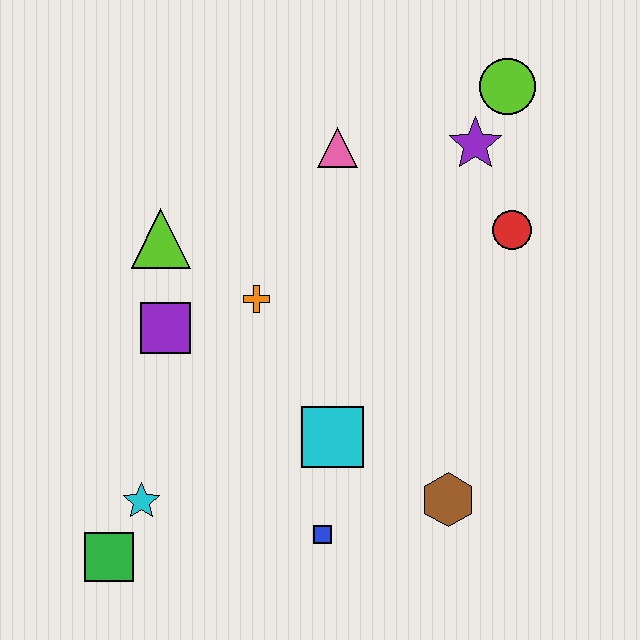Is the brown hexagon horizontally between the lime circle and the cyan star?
Yes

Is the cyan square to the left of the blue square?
No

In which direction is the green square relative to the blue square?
The green square is to the left of the blue square.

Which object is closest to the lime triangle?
The purple square is closest to the lime triangle.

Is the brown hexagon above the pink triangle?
No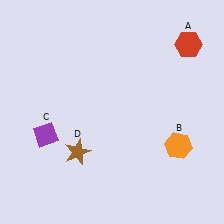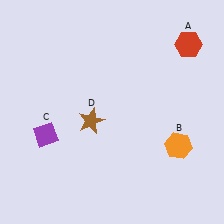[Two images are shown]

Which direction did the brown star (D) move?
The brown star (D) moved up.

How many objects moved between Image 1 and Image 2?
1 object moved between the two images.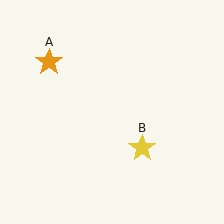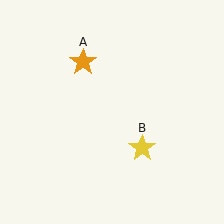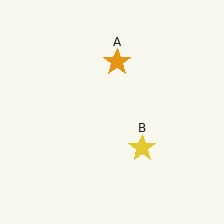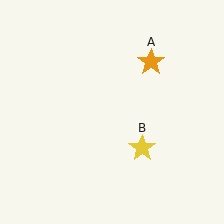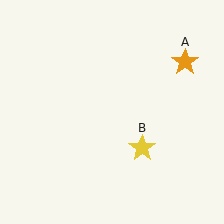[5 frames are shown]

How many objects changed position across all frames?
1 object changed position: orange star (object A).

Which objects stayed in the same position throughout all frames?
Yellow star (object B) remained stationary.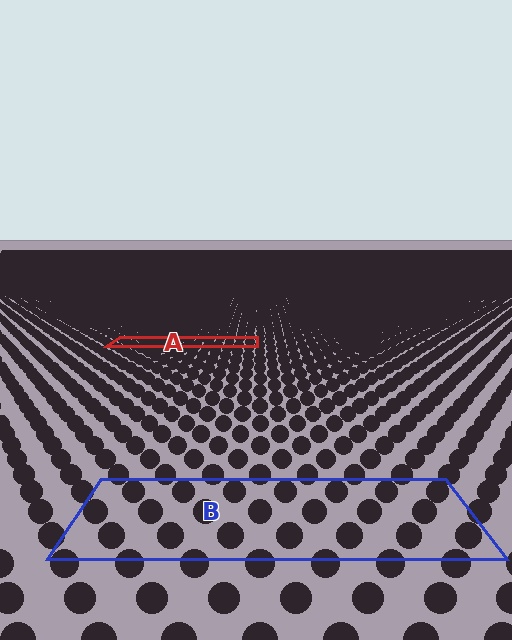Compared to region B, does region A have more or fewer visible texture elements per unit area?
Region A has more texture elements per unit area — they are packed more densely because it is farther away.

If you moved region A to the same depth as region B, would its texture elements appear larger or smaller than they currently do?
They would appear larger. At a closer depth, the same texture elements are projected at a bigger on-screen size.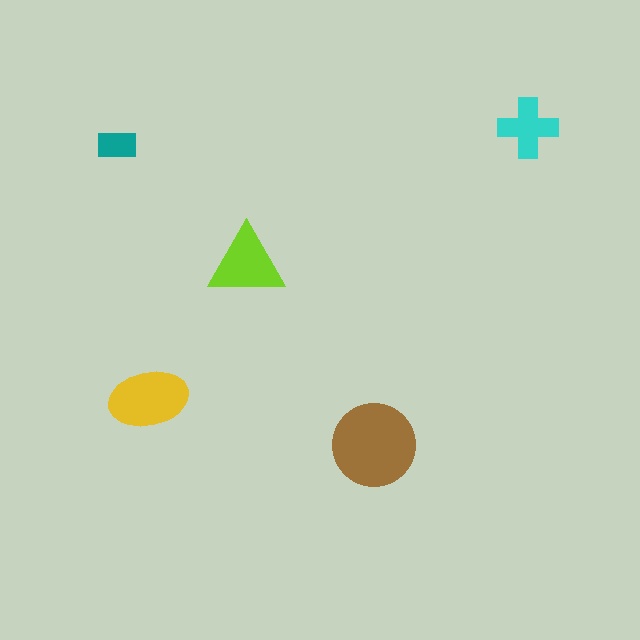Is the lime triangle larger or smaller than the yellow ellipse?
Smaller.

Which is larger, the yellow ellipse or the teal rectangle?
The yellow ellipse.